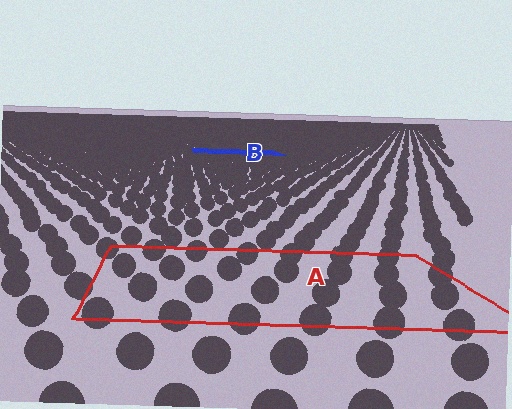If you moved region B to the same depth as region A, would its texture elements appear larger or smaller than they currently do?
They would appear larger. At a closer depth, the same texture elements are projected at a bigger on-screen size.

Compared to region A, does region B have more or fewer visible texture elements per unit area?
Region B has more texture elements per unit area — they are packed more densely because it is farther away.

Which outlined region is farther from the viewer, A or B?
Region B is farther from the viewer — the texture elements inside it appear smaller and more densely packed.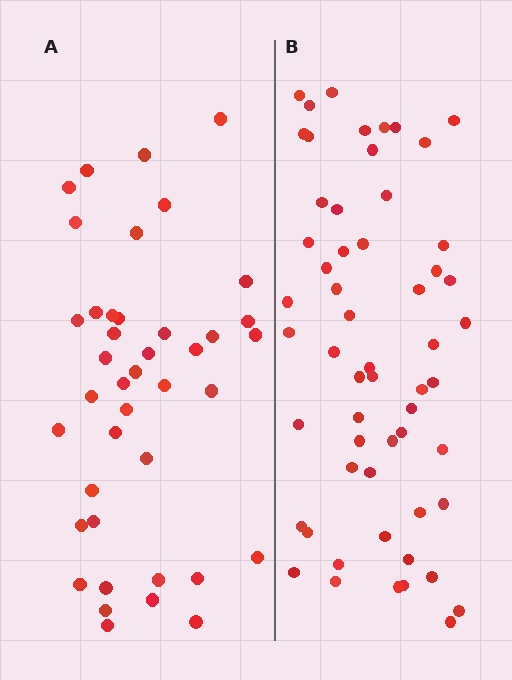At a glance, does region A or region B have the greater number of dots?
Region B (the right region) has more dots.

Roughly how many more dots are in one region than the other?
Region B has approximately 15 more dots than region A.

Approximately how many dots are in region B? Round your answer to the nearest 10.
About 60 dots. (The exact count is 57, which rounds to 60.)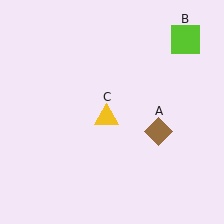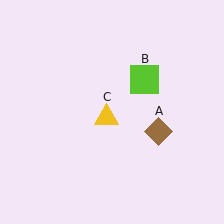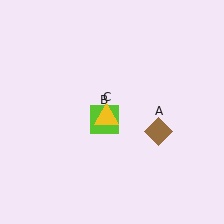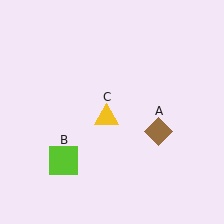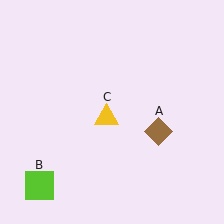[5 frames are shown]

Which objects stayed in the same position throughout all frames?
Brown diamond (object A) and yellow triangle (object C) remained stationary.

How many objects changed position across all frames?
1 object changed position: lime square (object B).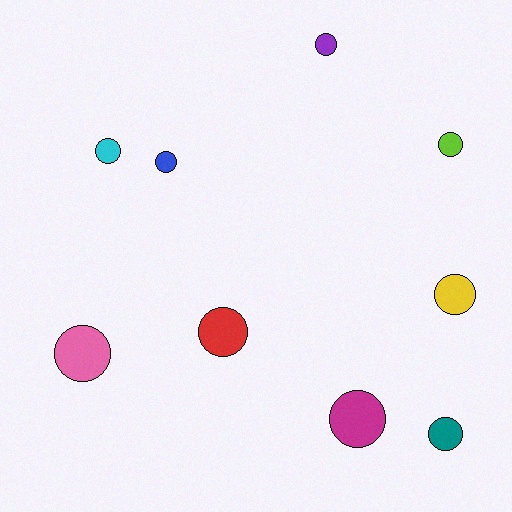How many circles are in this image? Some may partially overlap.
There are 9 circles.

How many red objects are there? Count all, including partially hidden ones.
There is 1 red object.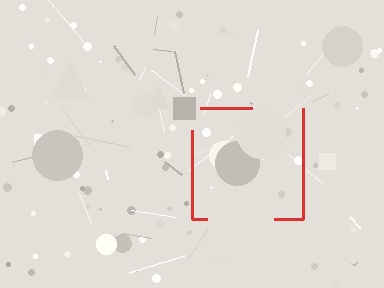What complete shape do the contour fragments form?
The contour fragments form a square.